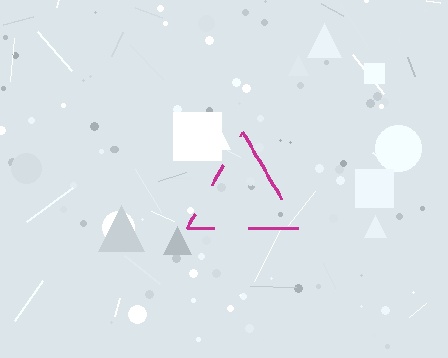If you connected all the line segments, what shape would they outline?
They would outline a triangle.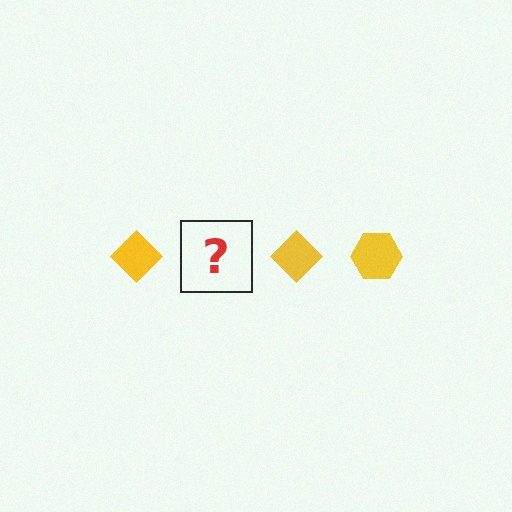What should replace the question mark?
The question mark should be replaced with a yellow hexagon.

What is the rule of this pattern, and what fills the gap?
The rule is that the pattern cycles through diamond, hexagon shapes in yellow. The gap should be filled with a yellow hexagon.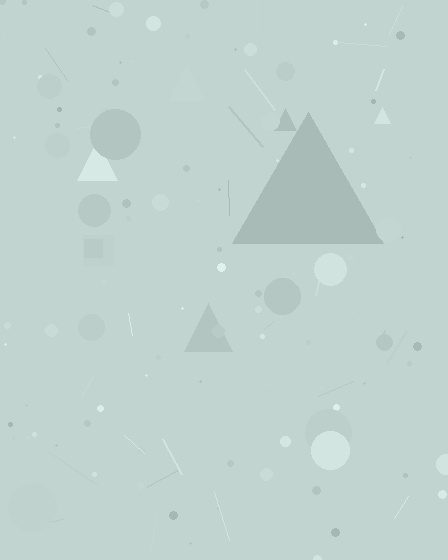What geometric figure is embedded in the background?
A triangle is embedded in the background.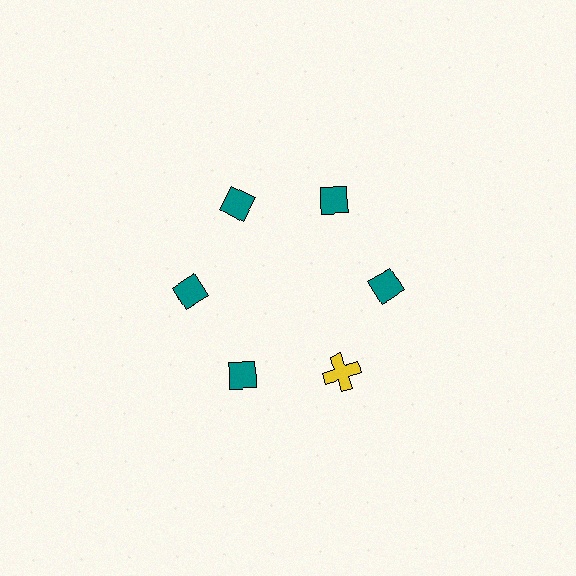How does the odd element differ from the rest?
It differs in both color (yellow instead of teal) and shape (cross instead of diamond).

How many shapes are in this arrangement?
There are 6 shapes arranged in a ring pattern.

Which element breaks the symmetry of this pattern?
The yellow cross at roughly the 5 o'clock position breaks the symmetry. All other shapes are teal diamonds.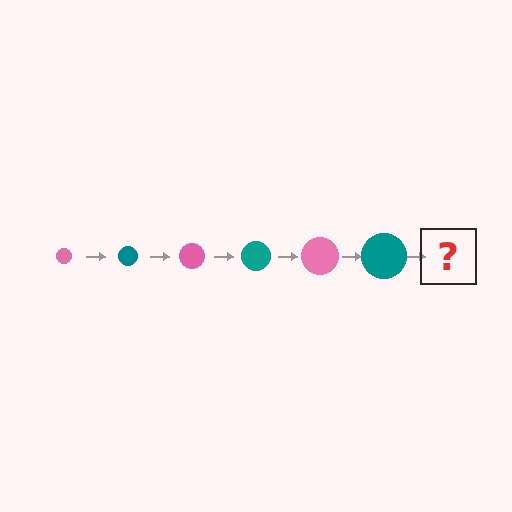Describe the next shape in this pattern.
It should be a pink circle, larger than the previous one.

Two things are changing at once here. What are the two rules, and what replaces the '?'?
The two rules are that the circle grows larger each step and the color cycles through pink and teal. The '?' should be a pink circle, larger than the previous one.